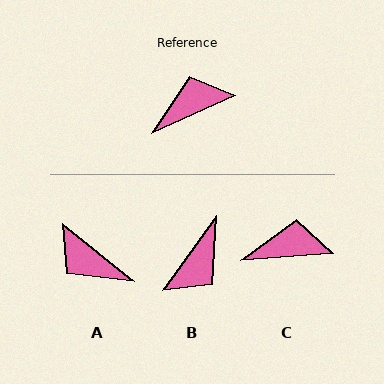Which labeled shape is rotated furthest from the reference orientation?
B, about 150 degrees away.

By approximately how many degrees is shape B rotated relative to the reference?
Approximately 150 degrees clockwise.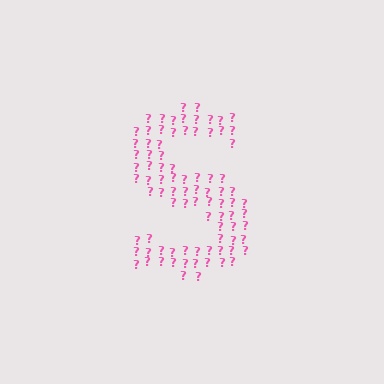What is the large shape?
The large shape is the letter S.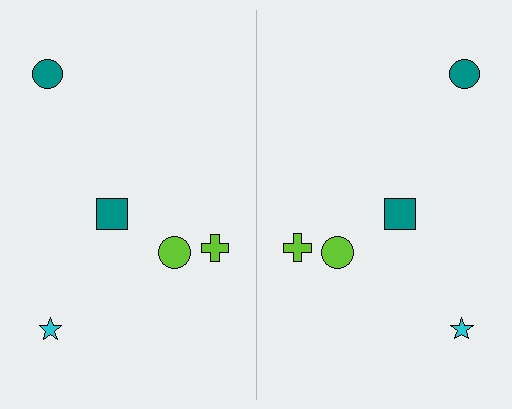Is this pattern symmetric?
Yes, this pattern has bilateral (reflection) symmetry.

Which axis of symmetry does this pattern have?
The pattern has a vertical axis of symmetry running through the center of the image.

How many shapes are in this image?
There are 10 shapes in this image.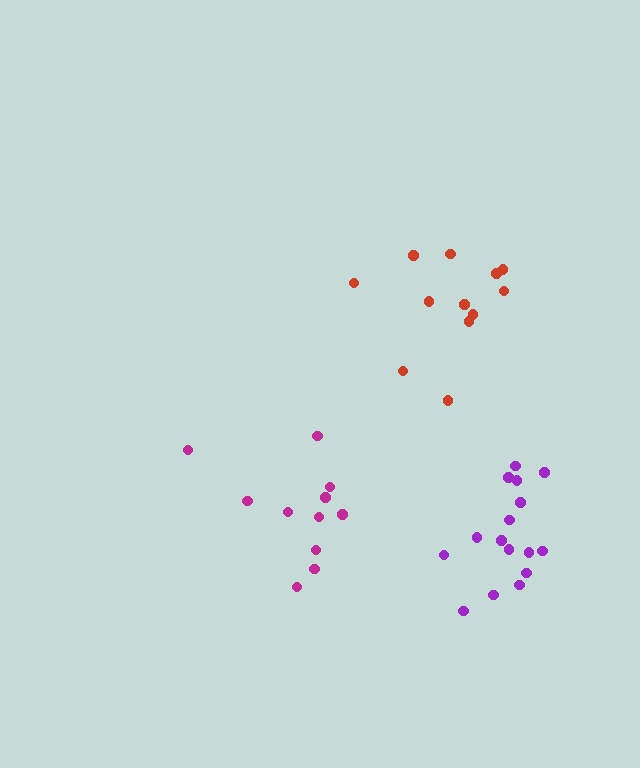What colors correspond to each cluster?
The clusters are colored: red, magenta, purple.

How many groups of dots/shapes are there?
There are 3 groups.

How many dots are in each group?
Group 1: 12 dots, Group 2: 11 dots, Group 3: 16 dots (39 total).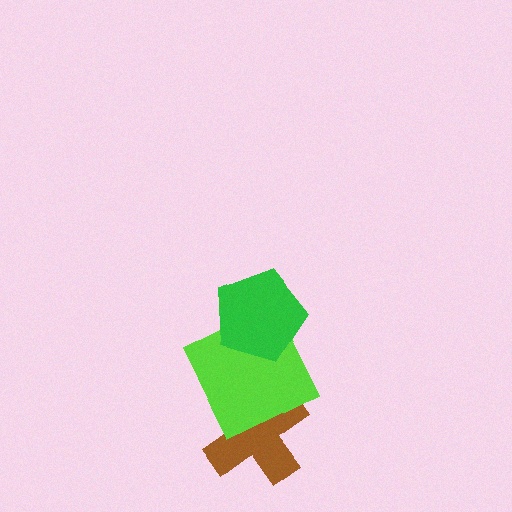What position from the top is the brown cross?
The brown cross is 3rd from the top.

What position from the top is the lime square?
The lime square is 2nd from the top.